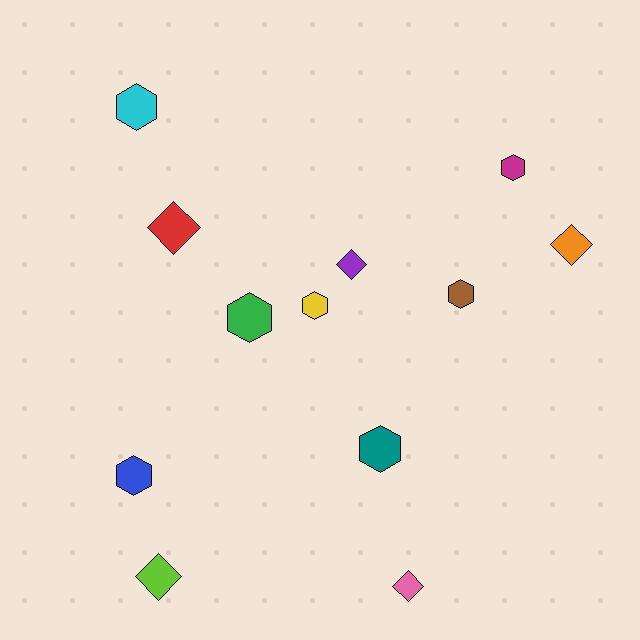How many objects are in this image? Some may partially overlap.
There are 12 objects.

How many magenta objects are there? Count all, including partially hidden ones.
There is 1 magenta object.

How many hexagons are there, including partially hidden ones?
There are 7 hexagons.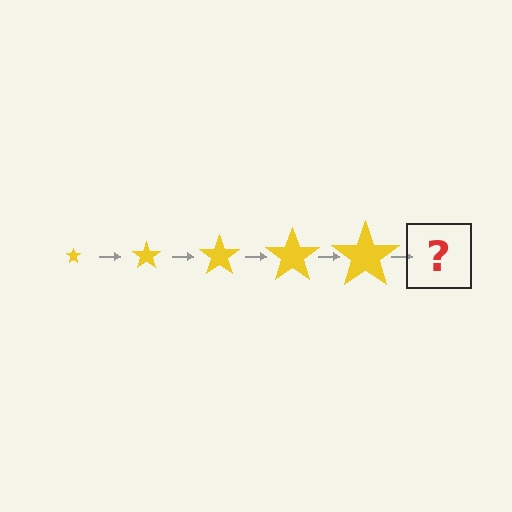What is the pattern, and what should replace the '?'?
The pattern is that the star gets progressively larger each step. The '?' should be a yellow star, larger than the previous one.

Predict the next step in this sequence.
The next step is a yellow star, larger than the previous one.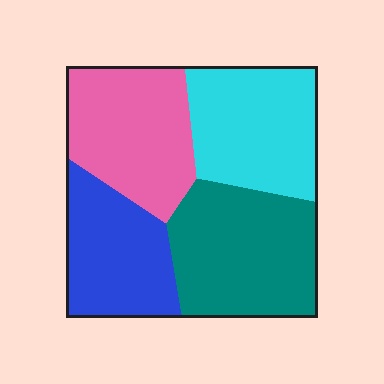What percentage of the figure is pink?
Pink takes up between a quarter and a half of the figure.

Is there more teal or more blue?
Teal.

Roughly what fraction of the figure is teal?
Teal covers 29% of the figure.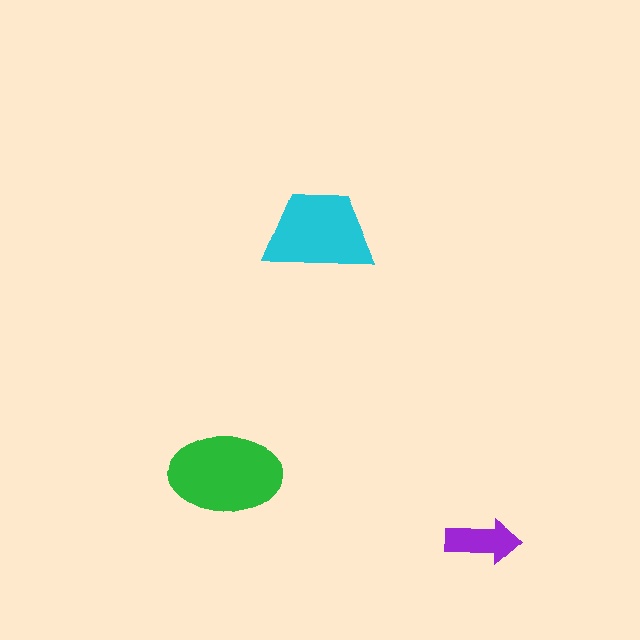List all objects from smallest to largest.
The purple arrow, the cyan trapezoid, the green ellipse.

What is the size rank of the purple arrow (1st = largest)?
3rd.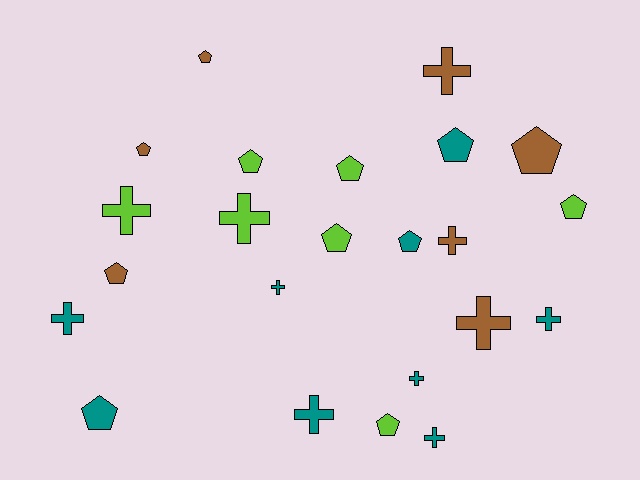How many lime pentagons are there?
There are 5 lime pentagons.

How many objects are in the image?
There are 23 objects.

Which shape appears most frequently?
Pentagon, with 12 objects.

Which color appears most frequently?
Teal, with 9 objects.